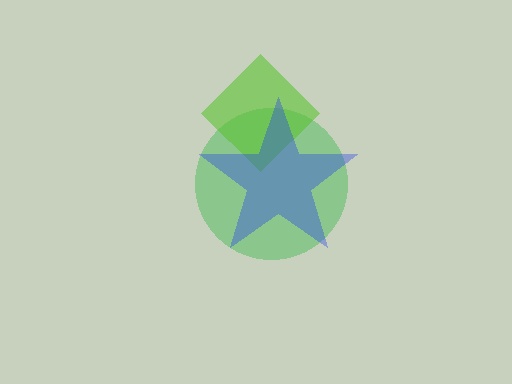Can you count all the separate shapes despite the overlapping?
Yes, there are 3 separate shapes.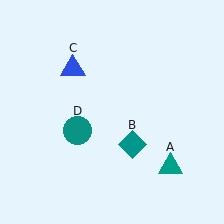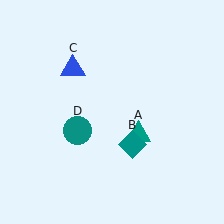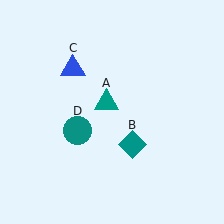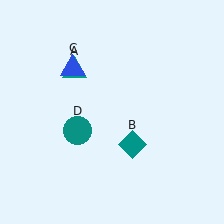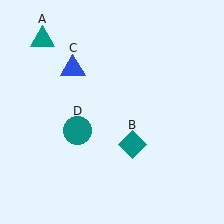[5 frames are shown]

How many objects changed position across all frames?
1 object changed position: teal triangle (object A).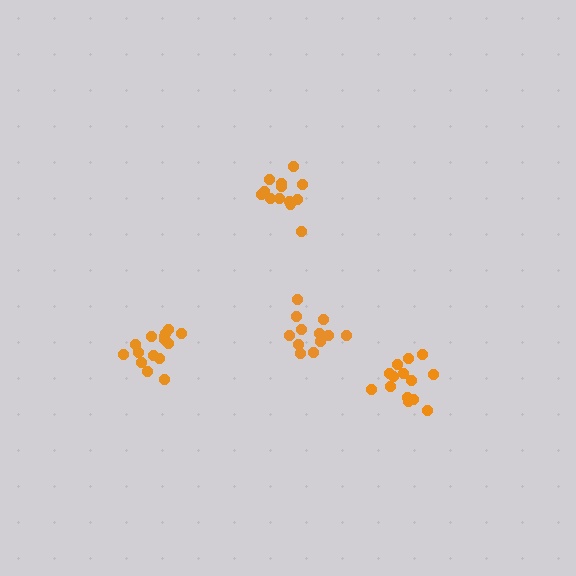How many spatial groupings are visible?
There are 4 spatial groupings.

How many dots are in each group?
Group 1: 12 dots, Group 2: 15 dots, Group 3: 13 dots, Group 4: 14 dots (54 total).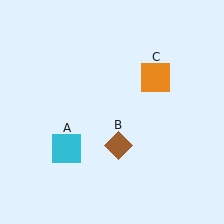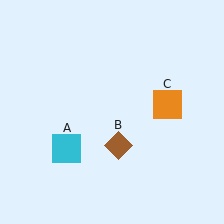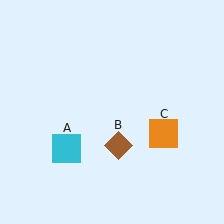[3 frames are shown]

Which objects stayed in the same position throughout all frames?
Cyan square (object A) and brown diamond (object B) remained stationary.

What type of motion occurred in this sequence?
The orange square (object C) rotated clockwise around the center of the scene.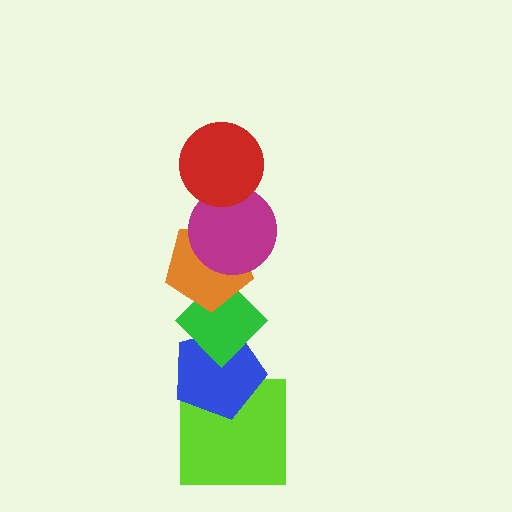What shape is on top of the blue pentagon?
The green diamond is on top of the blue pentagon.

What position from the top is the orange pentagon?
The orange pentagon is 3rd from the top.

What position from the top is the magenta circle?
The magenta circle is 2nd from the top.